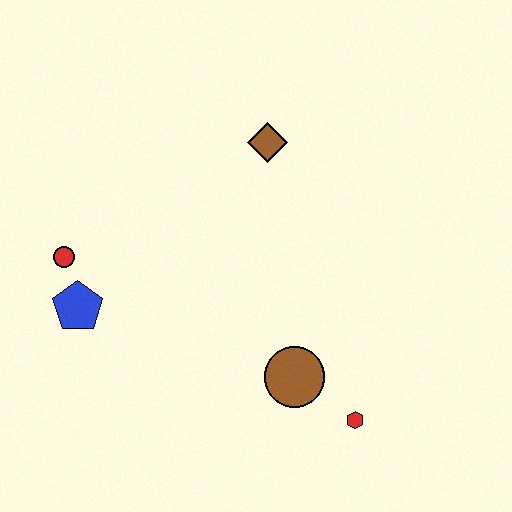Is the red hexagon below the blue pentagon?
Yes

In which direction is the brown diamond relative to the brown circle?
The brown diamond is above the brown circle.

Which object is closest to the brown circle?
The red hexagon is closest to the brown circle.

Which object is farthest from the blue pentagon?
The red hexagon is farthest from the blue pentagon.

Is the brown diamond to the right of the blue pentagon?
Yes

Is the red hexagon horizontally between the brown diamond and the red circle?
No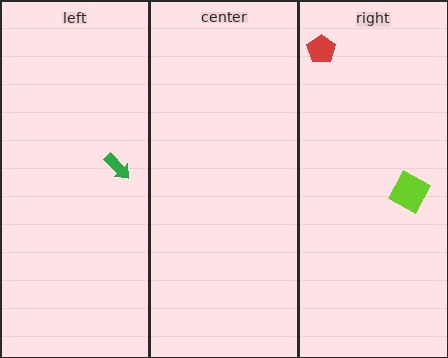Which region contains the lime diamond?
The right region.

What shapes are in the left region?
The green arrow.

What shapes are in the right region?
The red pentagon, the lime diamond.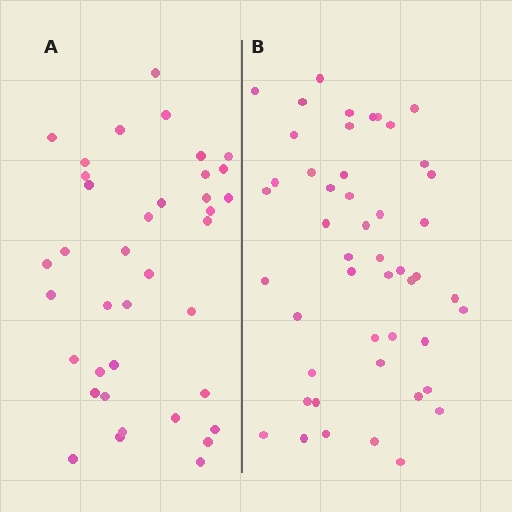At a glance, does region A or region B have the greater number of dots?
Region B (the right region) has more dots.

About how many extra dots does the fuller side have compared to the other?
Region B has roughly 10 or so more dots than region A.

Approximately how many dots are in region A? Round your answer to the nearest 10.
About 40 dots. (The exact count is 38, which rounds to 40.)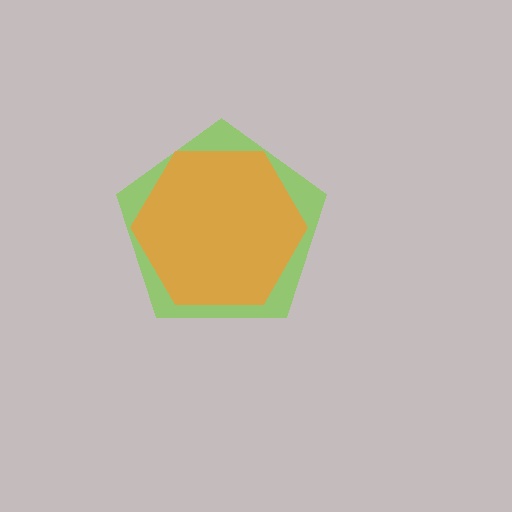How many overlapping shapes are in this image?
There are 2 overlapping shapes in the image.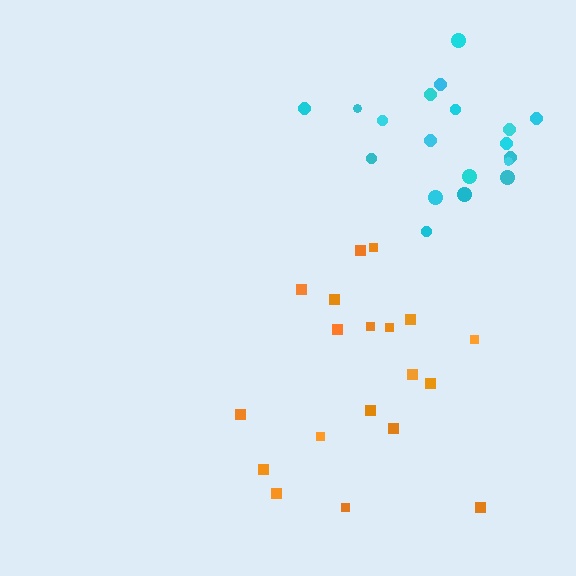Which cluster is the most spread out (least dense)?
Orange.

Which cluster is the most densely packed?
Cyan.